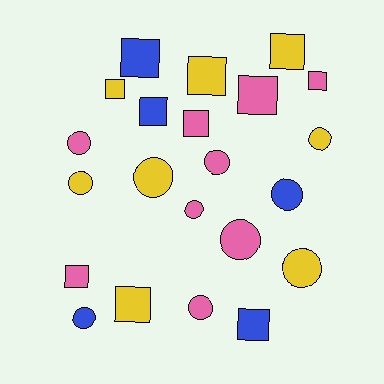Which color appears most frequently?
Pink, with 9 objects.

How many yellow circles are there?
There are 4 yellow circles.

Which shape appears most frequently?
Square, with 11 objects.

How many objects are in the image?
There are 22 objects.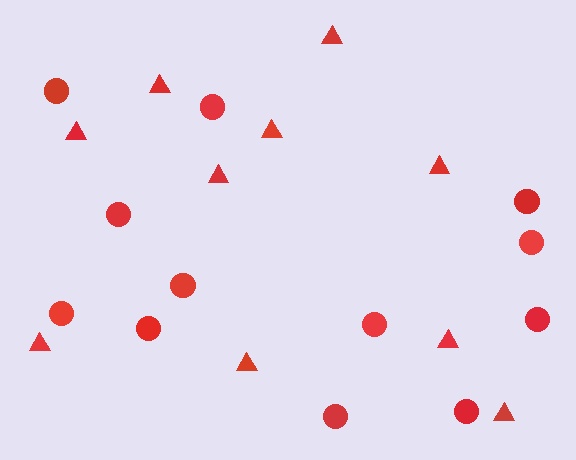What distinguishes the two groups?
There are 2 groups: one group of circles (12) and one group of triangles (10).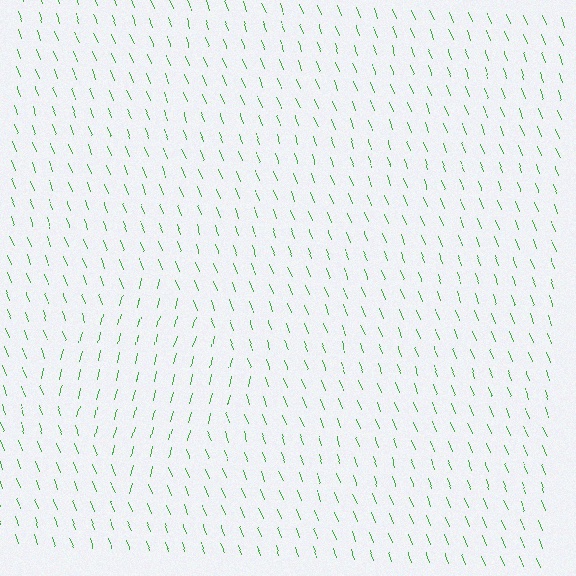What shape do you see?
I see a diamond.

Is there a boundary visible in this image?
Yes, there is a texture boundary formed by a change in line orientation.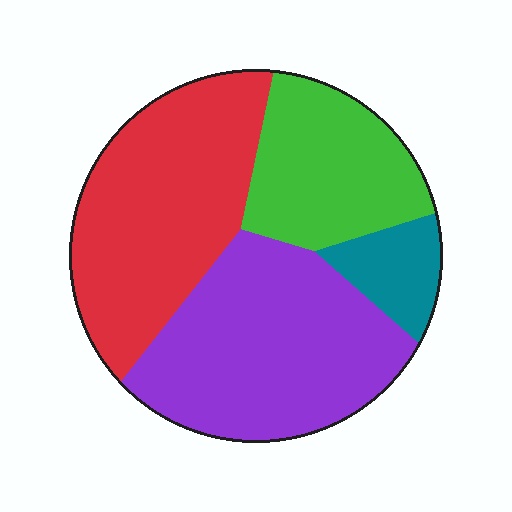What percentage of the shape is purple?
Purple covers about 35% of the shape.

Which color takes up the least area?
Teal, at roughly 10%.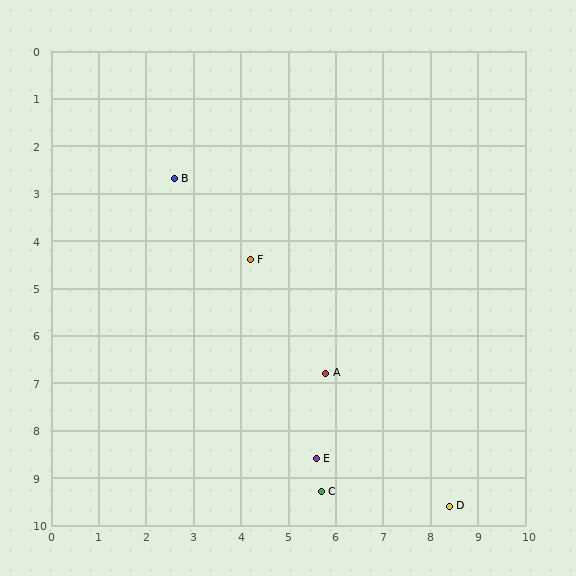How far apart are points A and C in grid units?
Points A and C are about 2.5 grid units apart.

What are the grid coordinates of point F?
Point F is at approximately (4.2, 4.4).